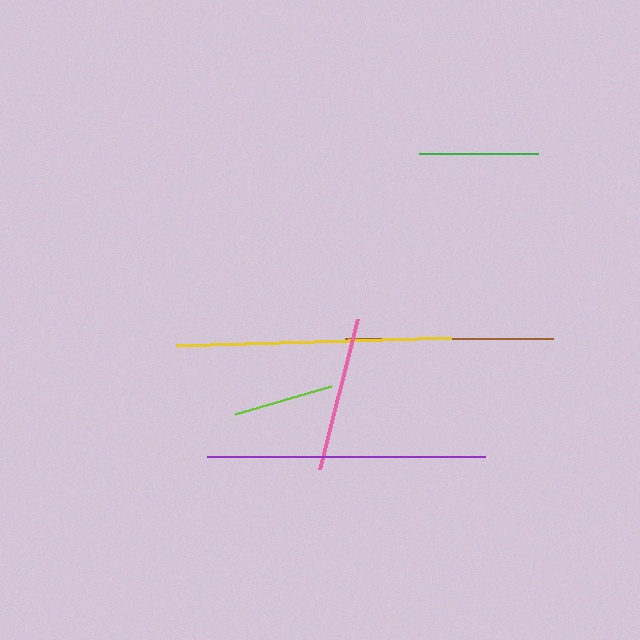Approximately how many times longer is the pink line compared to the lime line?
The pink line is approximately 1.6 times the length of the lime line.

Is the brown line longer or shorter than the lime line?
The brown line is longer than the lime line.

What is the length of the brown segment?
The brown segment is approximately 208 pixels long.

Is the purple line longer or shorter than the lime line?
The purple line is longer than the lime line.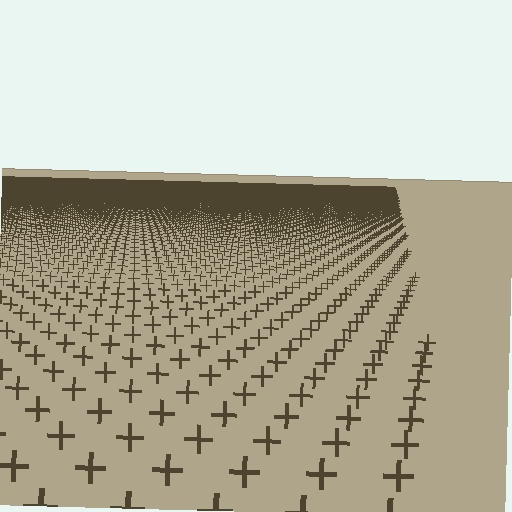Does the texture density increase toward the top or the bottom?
Density increases toward the top.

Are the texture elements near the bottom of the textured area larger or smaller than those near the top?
Larger. Near the bottom, elements are closer to the viewer and appear at a bigger on-screen size.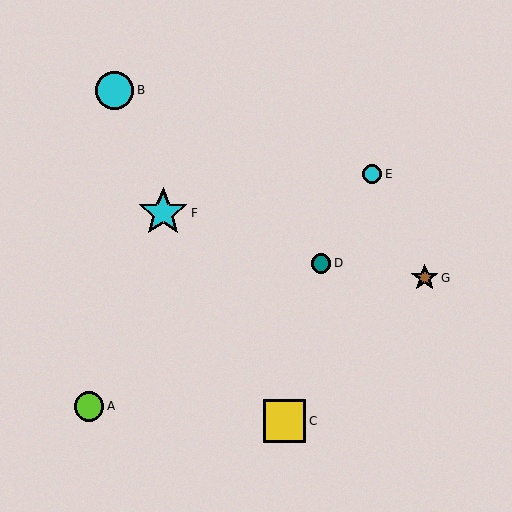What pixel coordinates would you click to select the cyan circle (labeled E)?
Click at (372, 174) to select the cyan circle E.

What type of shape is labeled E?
Shape E is a cyan circle.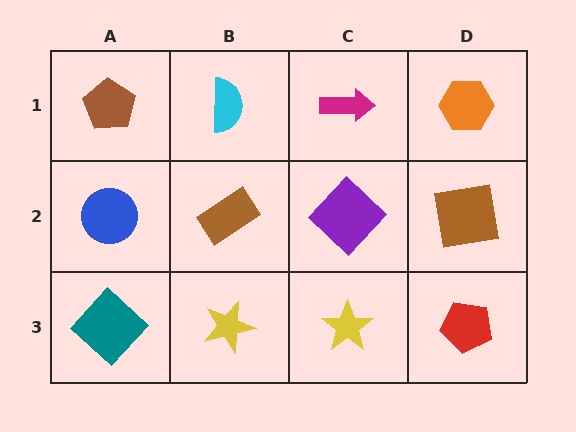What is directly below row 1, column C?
A purple diamond.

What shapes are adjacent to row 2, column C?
A magenta arrow (row 1, column C), a yellow star (row 3, column C), a brown rectangle (row 2, column B), a brown square (row 2, column D).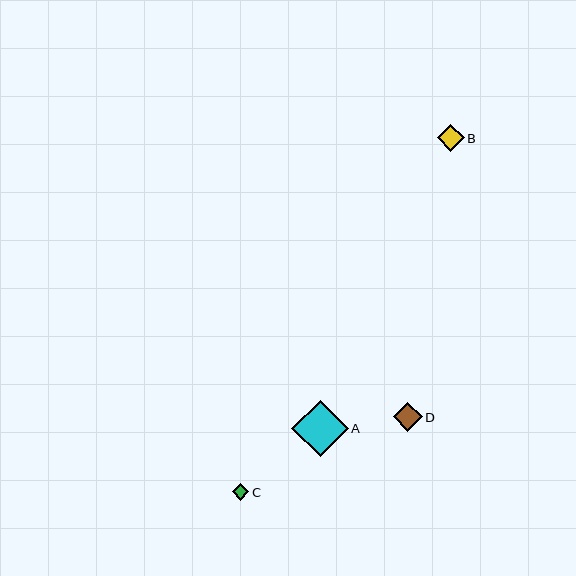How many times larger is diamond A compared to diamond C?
Diamond A is approximately 3.5 times the size of diamond C.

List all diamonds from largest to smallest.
From largest to smallest: A, D, B, C.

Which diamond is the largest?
Diamond A is the largest with a size of approximately 56 pixels.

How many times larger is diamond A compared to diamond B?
Diamond A is approximately 2.1 times the size of diamond B.